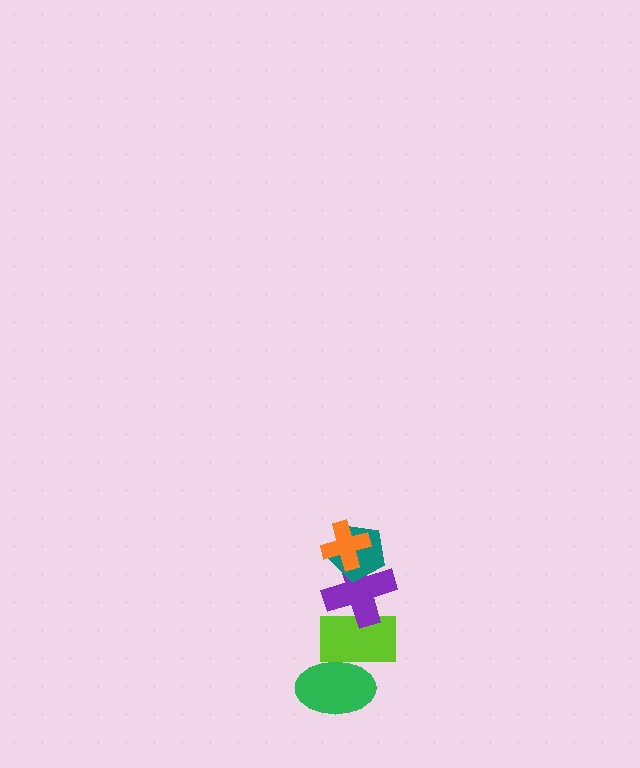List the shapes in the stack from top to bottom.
From top to bottom: the orange cross, the teal pentagon, the purple cross, the lime rectangle, the green ellipse.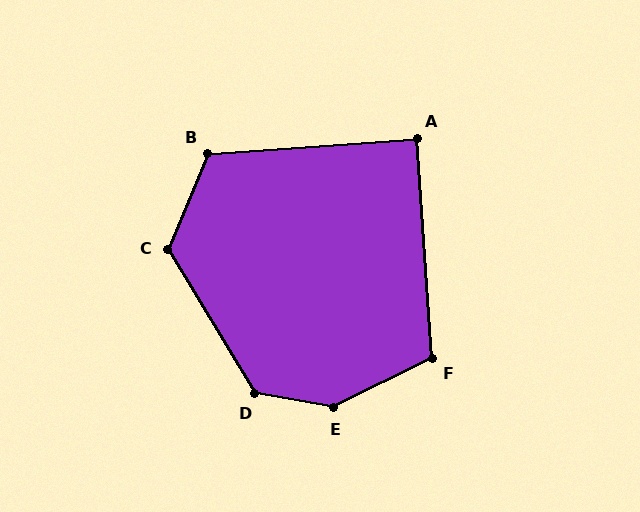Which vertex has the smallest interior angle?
A, at approximately 90 degrees.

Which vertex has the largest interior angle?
E, at approximately 144 degrees.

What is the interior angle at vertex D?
Approximately 131 degrees (obtuse).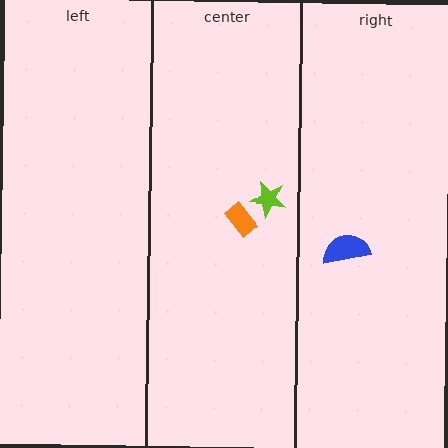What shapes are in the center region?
The lime star, the orange rectangle.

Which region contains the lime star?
The center region.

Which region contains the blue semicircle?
The right region.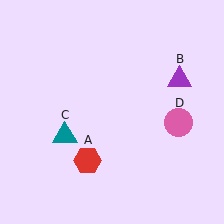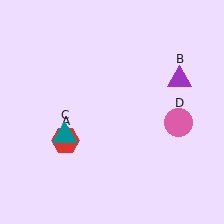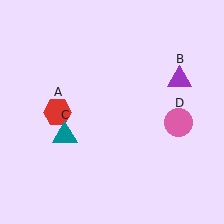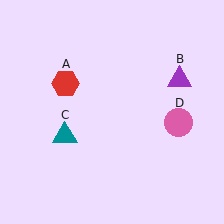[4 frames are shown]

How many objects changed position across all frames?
1 object changed position: red hexagon (object A).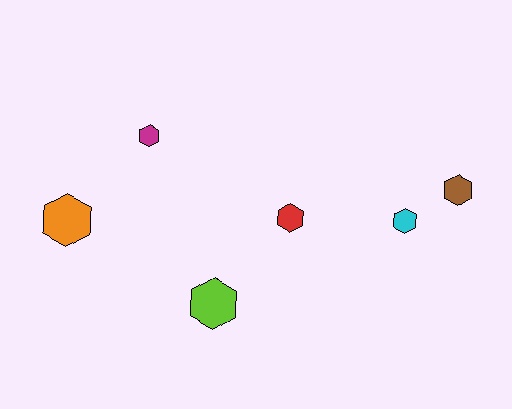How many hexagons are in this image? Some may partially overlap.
There are 6 hexagons.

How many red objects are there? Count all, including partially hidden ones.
There is 1 red object.